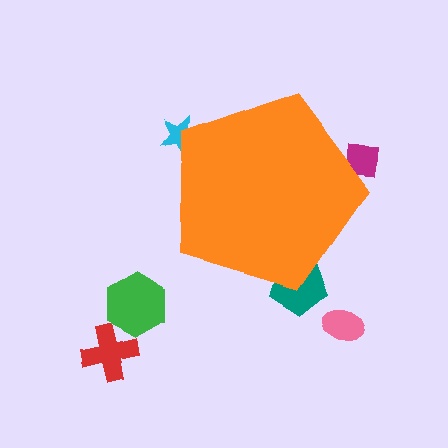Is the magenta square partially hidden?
Yes, the magenta square is partially hidden behind the orange pentagon.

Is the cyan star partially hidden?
Yes, the cyan star is partially hidden behind the orange pentagon.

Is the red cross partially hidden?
No, the red cross is fully visible.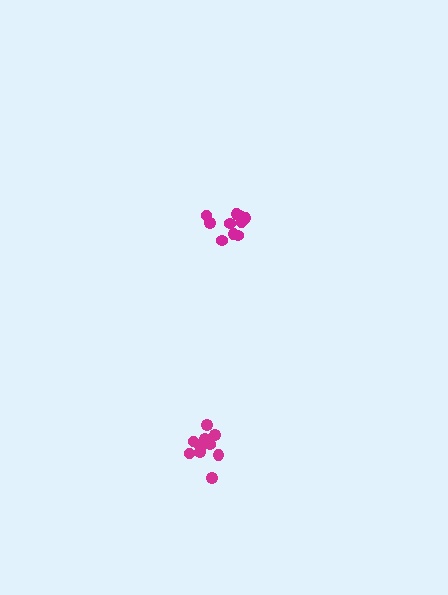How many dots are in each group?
Group 1: 11 dots, Group 2: 10 dots (21 total).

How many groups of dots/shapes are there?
There are 2 groups.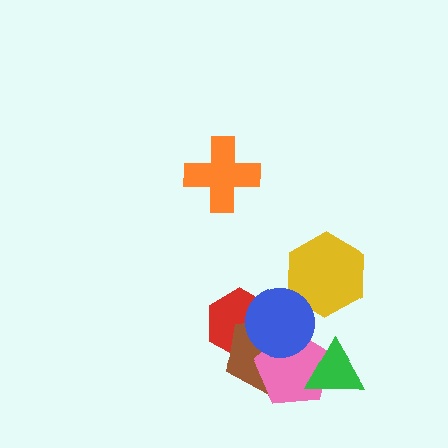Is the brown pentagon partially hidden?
Yes, it is partially covered by another shape.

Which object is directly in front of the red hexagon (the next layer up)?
The brown pentagon is directly in front of the red hexagon.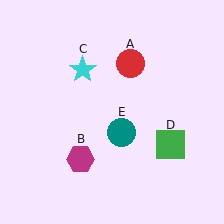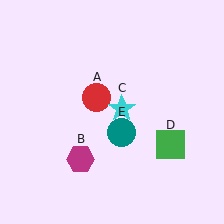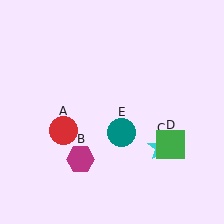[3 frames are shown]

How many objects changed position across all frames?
2 objects changed position: red circle (object A), cyan star (object C).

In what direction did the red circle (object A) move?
The red circle (object A) moved down and to the left.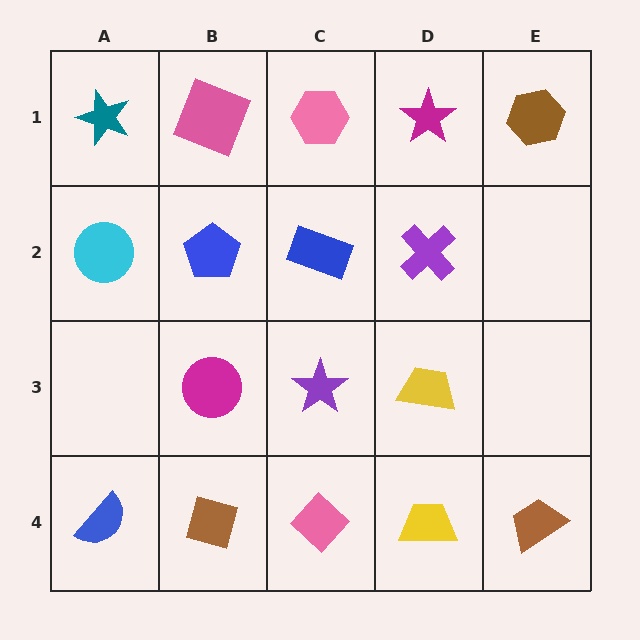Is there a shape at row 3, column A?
No, that cell is empty.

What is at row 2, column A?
A cyan circle.